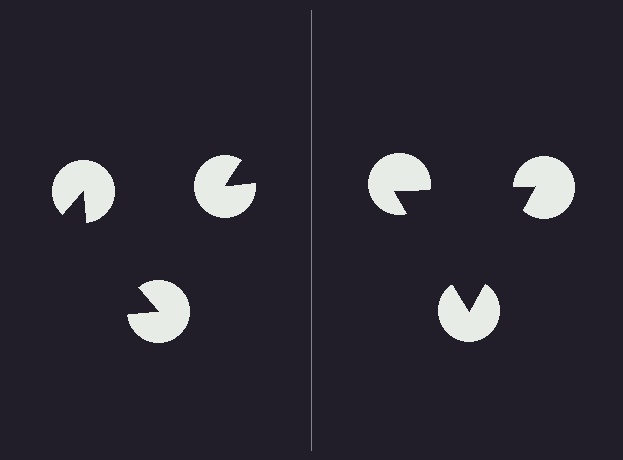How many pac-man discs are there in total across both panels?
6 — 3 on each side.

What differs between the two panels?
The pac-man discs are positioned identically on both sides; only the wedge orientations differ. On the right they align to a triangle; on the left they are misaligned.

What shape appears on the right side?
An illusory triangle.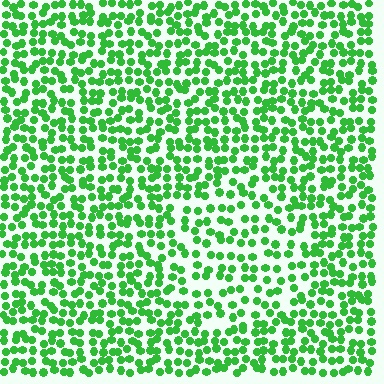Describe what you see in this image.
The image contains small green elements arranged at two different densities. A circle-shaped region is visible where the elements are less densely packed than the surrounding area.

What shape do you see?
I see a circle.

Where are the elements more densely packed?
The elements are more densely packed outside the circle boundary.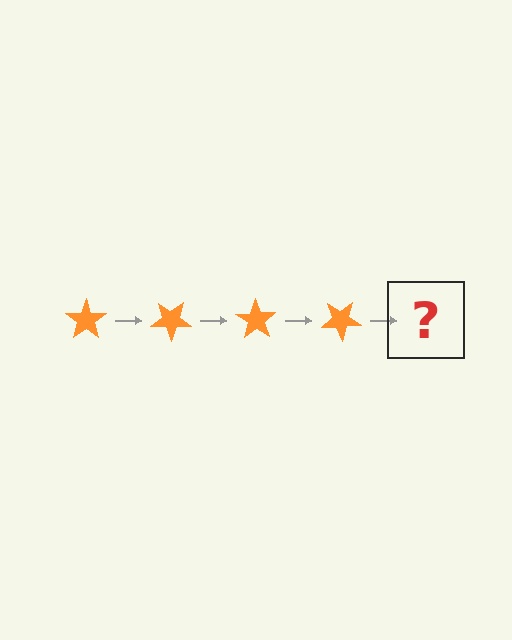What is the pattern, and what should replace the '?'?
The pattern is that the star rotates 35 degrees each step. The '?' should be an orange star rotated 140 degrees.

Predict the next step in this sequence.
The next step is an orange star rotated 140 degrees.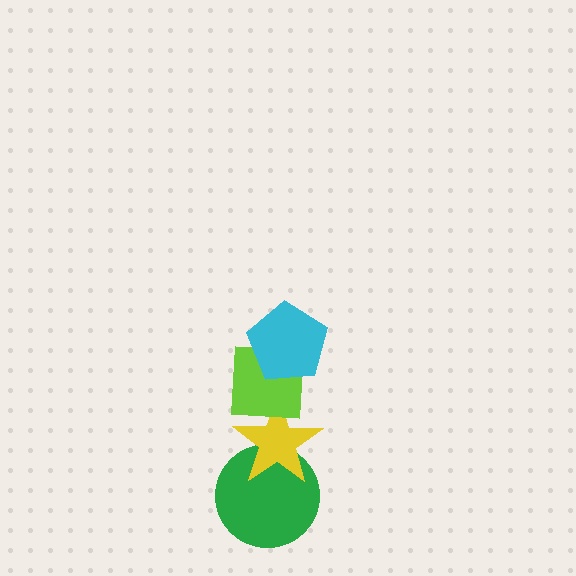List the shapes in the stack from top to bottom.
From top to bottom: the cyan pentagon, the lime square, the yellow star, the green circle.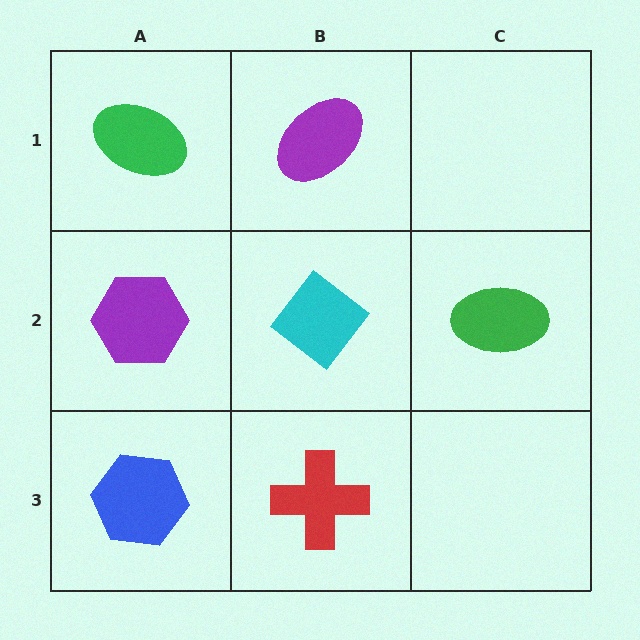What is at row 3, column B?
A red cross.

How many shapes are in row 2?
3 shapes.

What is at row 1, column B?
A purple ellipse.